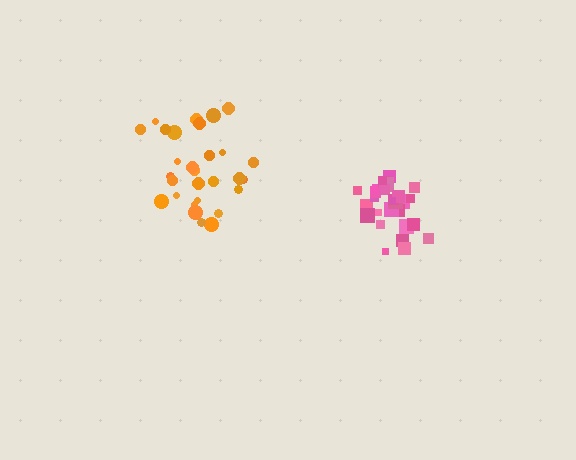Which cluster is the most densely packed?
Pink.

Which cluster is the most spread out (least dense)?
Orange.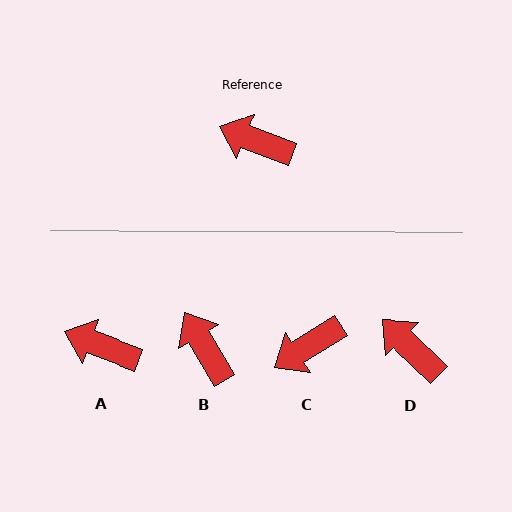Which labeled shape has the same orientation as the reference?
A.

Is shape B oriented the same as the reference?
No, it is off by about 39 degrees.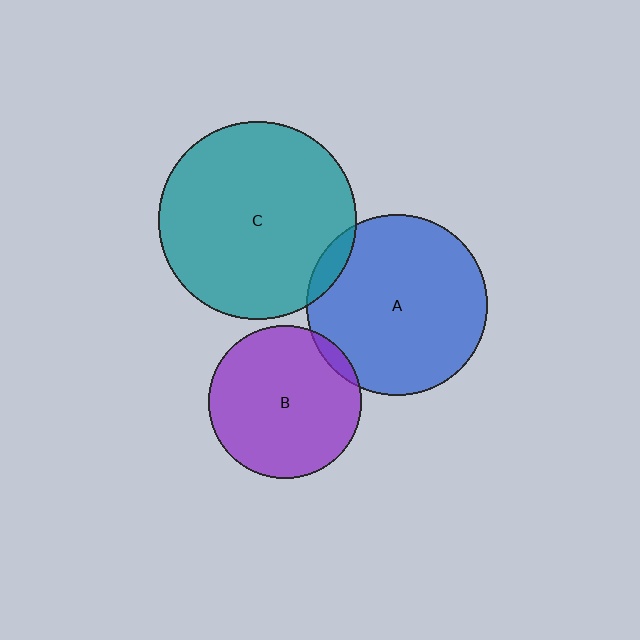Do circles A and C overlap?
Yes.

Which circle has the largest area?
Circle C (teal).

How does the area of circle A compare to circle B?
Approximately 1.4 times.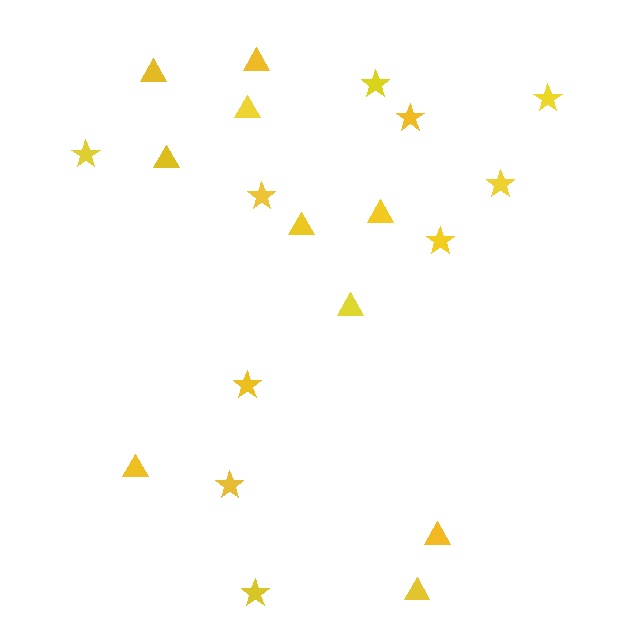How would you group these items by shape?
There are 2 groups: one group of stars (10) and one group of triangles (10).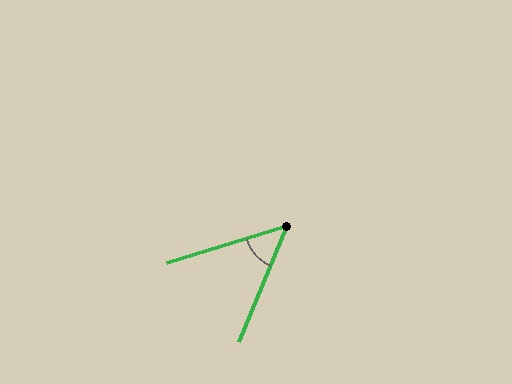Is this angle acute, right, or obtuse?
It is acute.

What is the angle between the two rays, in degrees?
Approximately 50 degrees.